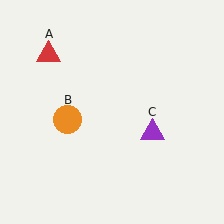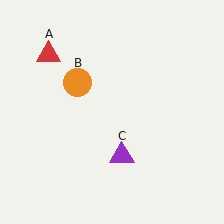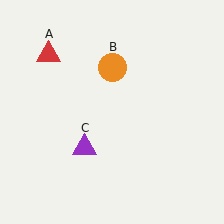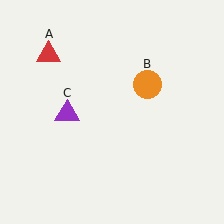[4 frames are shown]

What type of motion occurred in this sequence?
The orange circle (object B), purple triangle (object C) rotated clockwise around the center of the scene.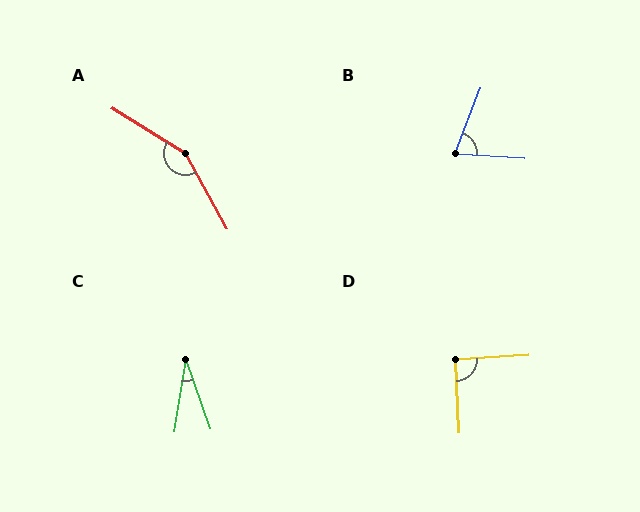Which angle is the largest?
A, at approximately 151 degrees.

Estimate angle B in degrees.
Approximately 73 degrees.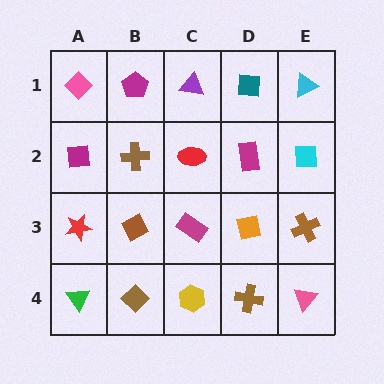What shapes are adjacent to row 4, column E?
A brown cross (row 3, column E), a brown cross (row 4, column D).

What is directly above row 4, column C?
A magenta rectangle.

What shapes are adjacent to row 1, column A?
A magenta square (row 2, column A), a magenta pentagon (row 1, column B).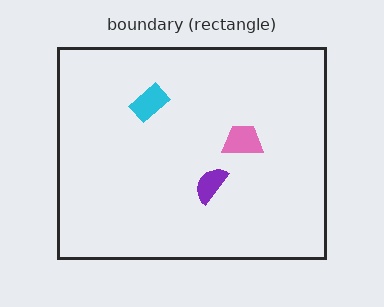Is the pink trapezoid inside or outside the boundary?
Inside.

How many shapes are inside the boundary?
3 inside, 0 outside.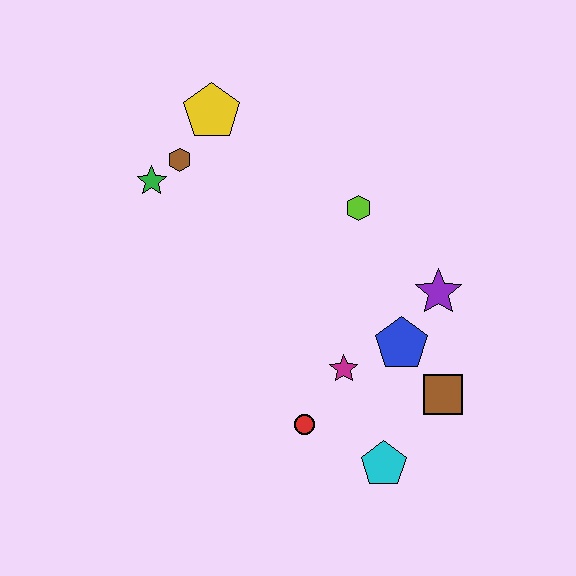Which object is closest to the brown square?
The blue pentagon is closest to the brown square.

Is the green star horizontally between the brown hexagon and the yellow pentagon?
No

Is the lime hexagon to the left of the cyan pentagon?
Yes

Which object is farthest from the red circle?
The yellow pentagon is farthest from the red circle.